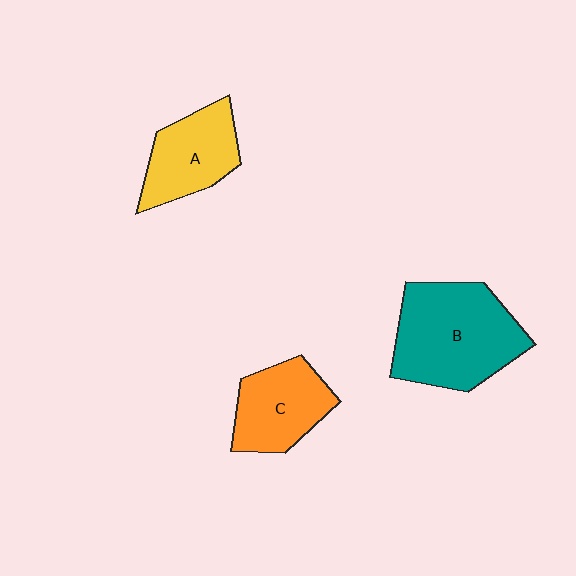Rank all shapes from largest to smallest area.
From largest to smallest: B (teal), C (orange), A (yellow).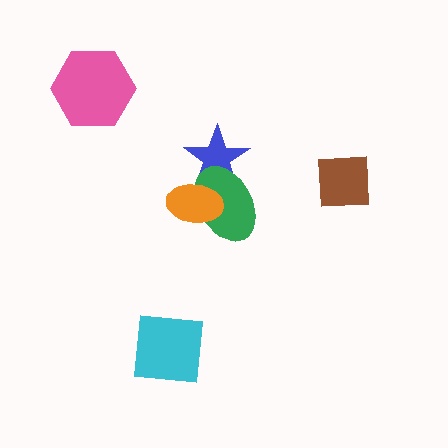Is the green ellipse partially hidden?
Yes, it is partially covered by another shape.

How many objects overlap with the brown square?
0 objects overlap with the brown square.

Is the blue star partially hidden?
Yes, it is partially covered by another shape.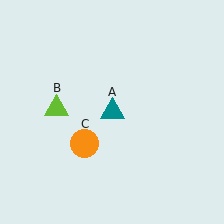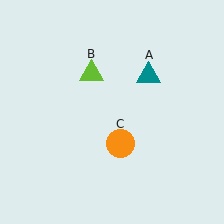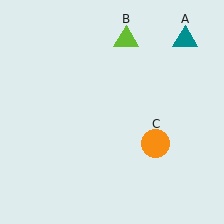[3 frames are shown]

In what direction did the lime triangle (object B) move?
The lime triangle (object B) moved up and to the right.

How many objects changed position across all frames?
3 objects changed position: teal triangle (object A), lime triangle (object B), orange circle (object C).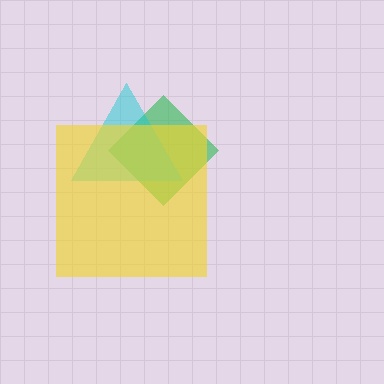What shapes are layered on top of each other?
The layered shapes are: a green diamond, a cyan triangle, a yellow square.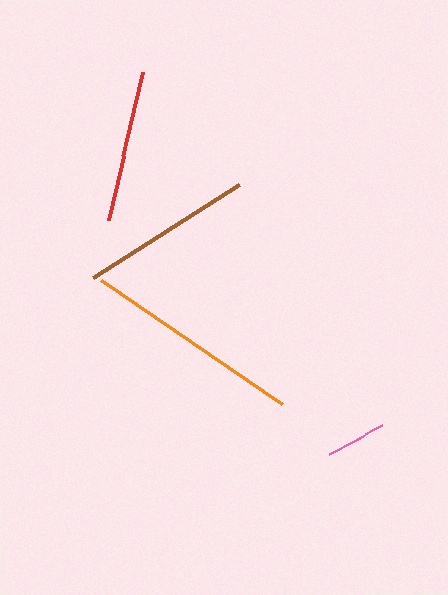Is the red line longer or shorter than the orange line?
The orange line is longer than the red line.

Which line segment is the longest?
The orange line is the longest at approximately 219 pixels.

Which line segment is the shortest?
The pink line is the shortest at approximately 61 pixels.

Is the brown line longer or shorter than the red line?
The brown line is longer than the red line.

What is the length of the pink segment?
The pink segment is approximately 61 pixels long.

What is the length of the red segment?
The red segment is approximately 152 pixels long.